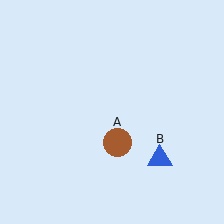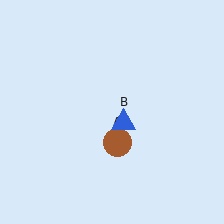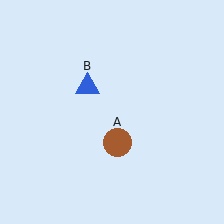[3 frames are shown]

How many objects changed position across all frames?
1 object changed position: blue triangle (object B).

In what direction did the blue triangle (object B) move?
The blue triangle (object B) moved up and to the left.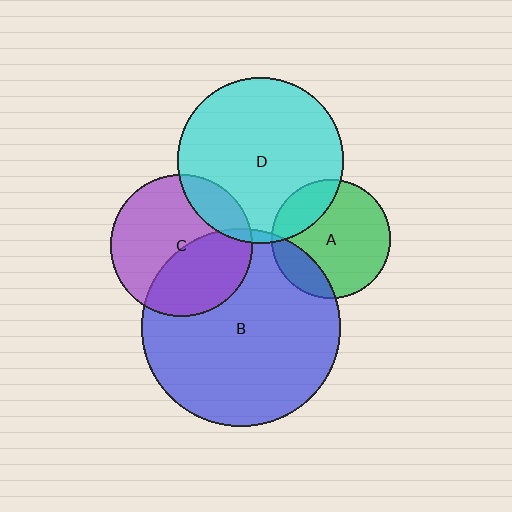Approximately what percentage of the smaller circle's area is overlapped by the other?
Approximately 20%.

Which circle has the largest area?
Circle B (blue).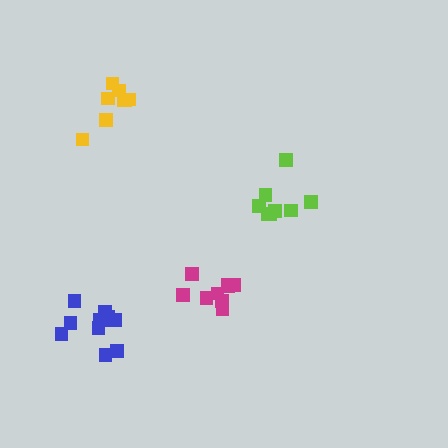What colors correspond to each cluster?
The clusters are colored: lime, magenta, yellow, blue.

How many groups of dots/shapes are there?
There are 4 groups.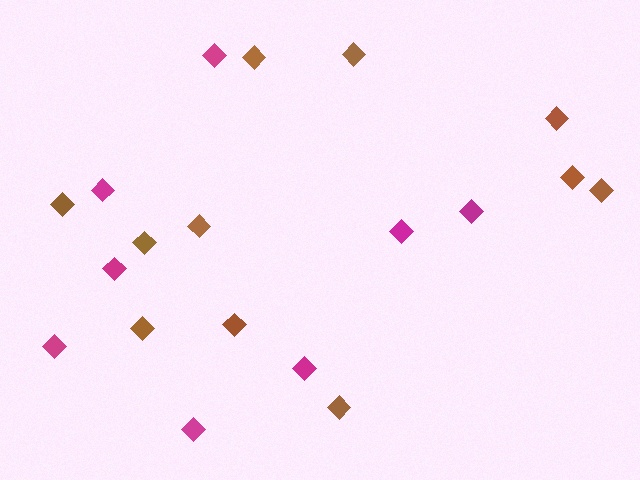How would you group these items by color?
There are 2 groups: one group of brown diamonds (11) and one group of magenta diamonds (8).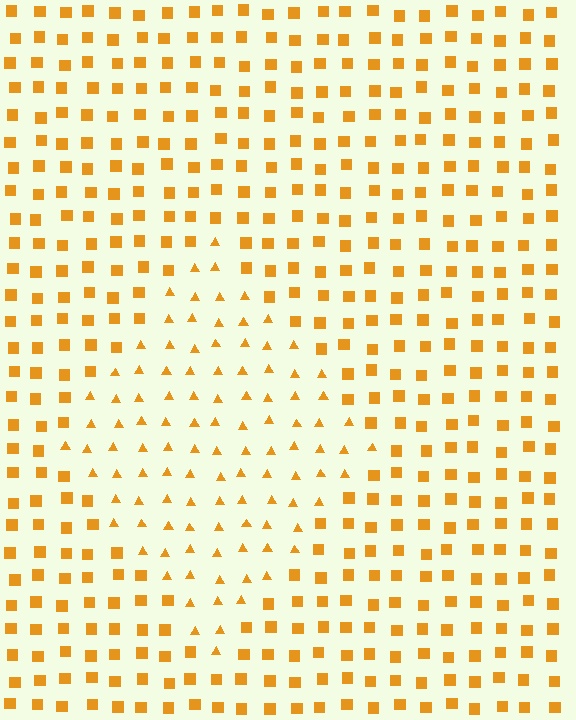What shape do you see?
I see a diamond.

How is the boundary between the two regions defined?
The boundary is defined by a change in element shape: triangles inside vs. squares outside. All elements share the same color and spacing.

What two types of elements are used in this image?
The image uses triangles inside the diamond region and squares outside it.